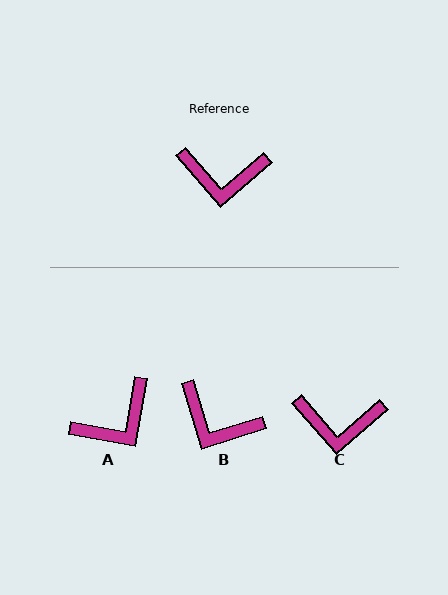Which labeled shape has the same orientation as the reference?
C.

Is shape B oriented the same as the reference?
No, it is off by about 24 degrees.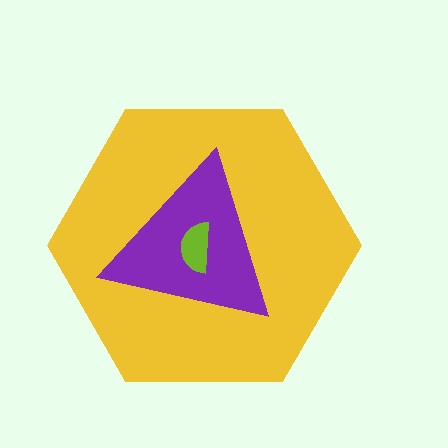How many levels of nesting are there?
3.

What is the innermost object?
The lime semicircle.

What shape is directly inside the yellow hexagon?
The purple triangle.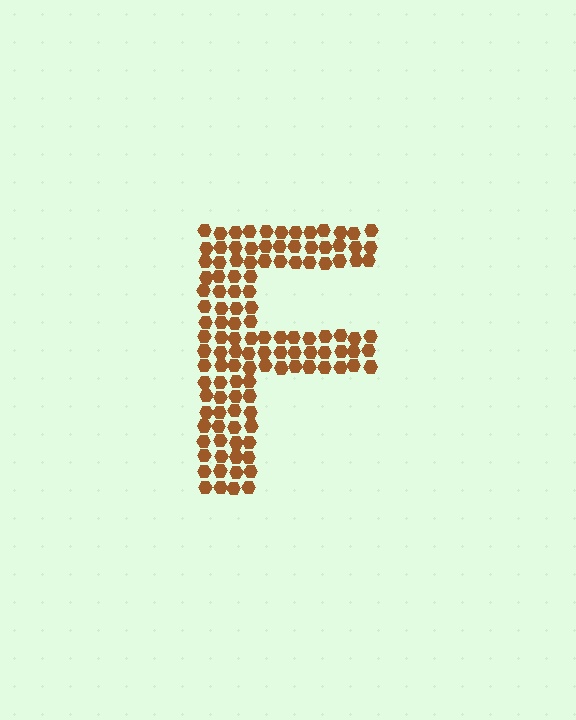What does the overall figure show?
The overall figure shows the letter F.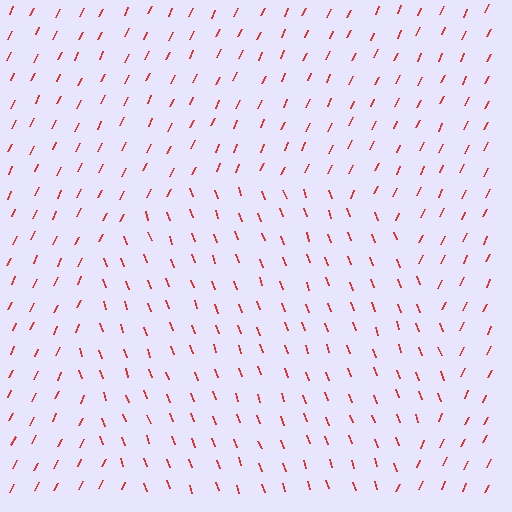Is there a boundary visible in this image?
Yes, there is a texture boundary formed by a change in line orientation.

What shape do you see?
I see a circle.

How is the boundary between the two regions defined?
The boundary is defined purely by a change in line orientation (approximately 45 degrees difference). All lines are the same color and thickness.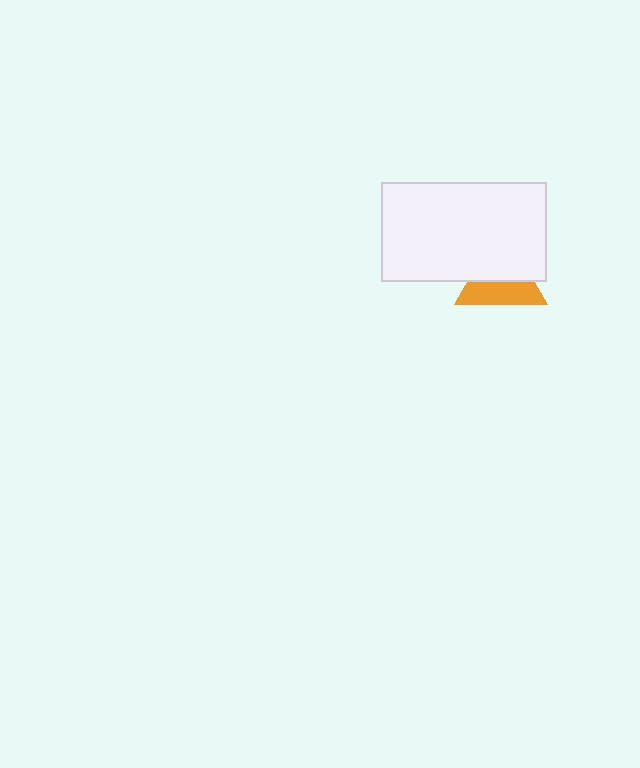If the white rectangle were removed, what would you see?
You would see the complete orange triangle.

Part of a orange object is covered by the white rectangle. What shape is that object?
It is a triangle.